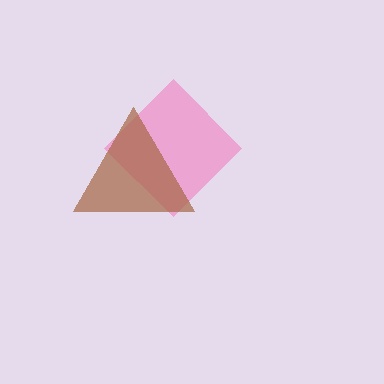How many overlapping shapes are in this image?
There are 2 overlapping shapes in the image.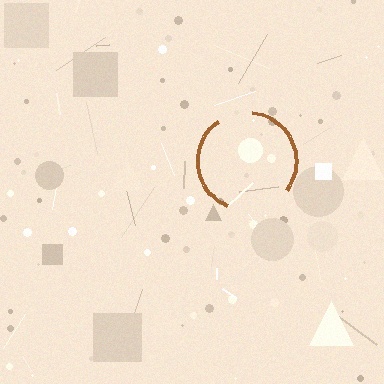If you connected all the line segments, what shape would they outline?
They would outline a circle.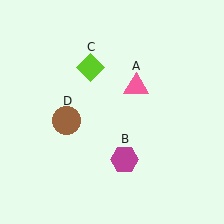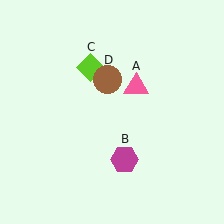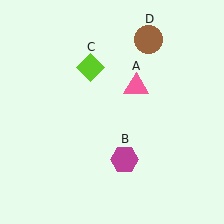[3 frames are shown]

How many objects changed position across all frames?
1 object changed position: brown circle (object D).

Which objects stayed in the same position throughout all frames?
Pink triangle (object A) and magenta hexagon (object B) and lime diamond (object C) remained stationary.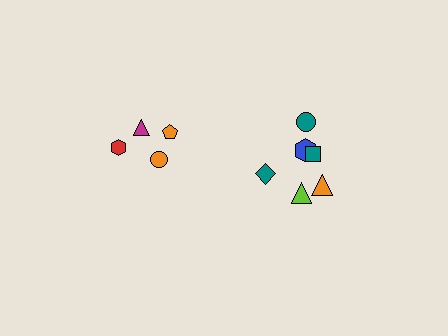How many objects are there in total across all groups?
There are 10 objects.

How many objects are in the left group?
There are 4 objects.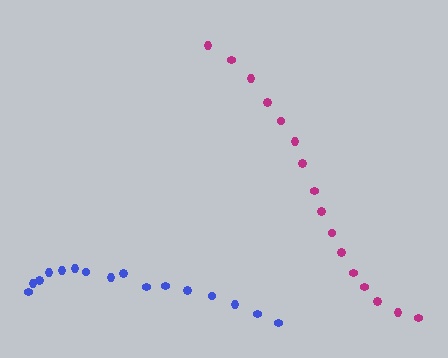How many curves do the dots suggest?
There are 2 distinct paths.